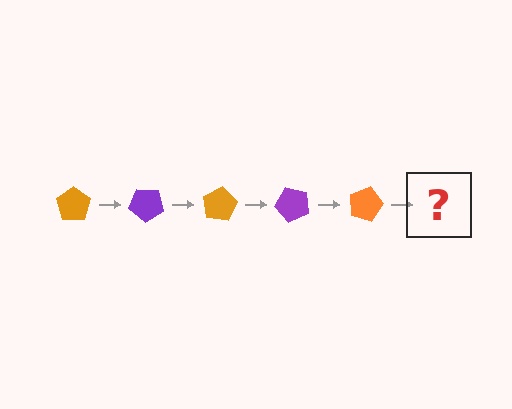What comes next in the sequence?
The next element should be a purple pentagon, rotated 200 degrees from the start.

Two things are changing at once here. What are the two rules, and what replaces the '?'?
The two rules are that it rotates 40 degrees each step and the color cycles through orange and purple. The '?' should be a purple pentagon, rotated 200 degrees from the start.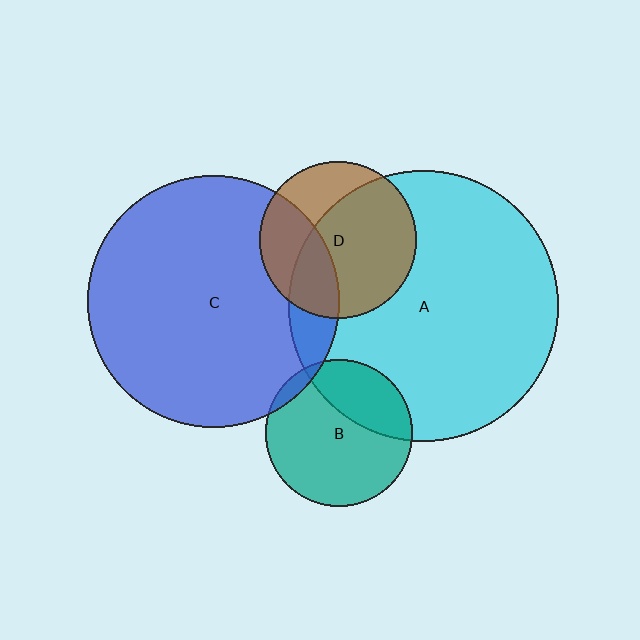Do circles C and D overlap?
Yes.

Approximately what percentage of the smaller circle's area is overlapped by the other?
Approximately 35%.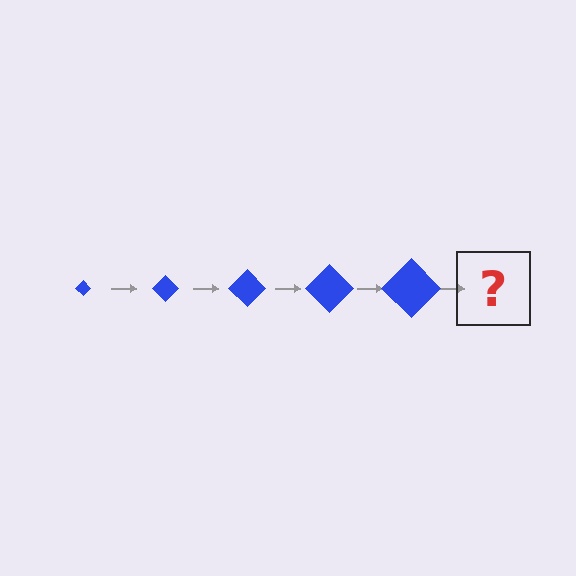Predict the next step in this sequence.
The next step is a blue diamond, larger than the previous one.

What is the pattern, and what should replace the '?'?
The pattern is that the diamond gets progressively larger each step. The '?' should be a blue diamond, larger than the previous one.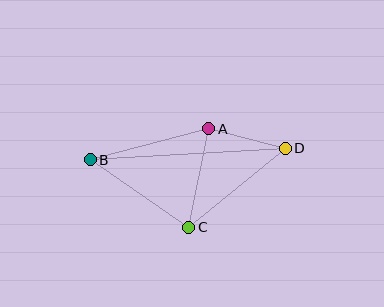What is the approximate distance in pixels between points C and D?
The distance between C and D is approximately 124 pixels.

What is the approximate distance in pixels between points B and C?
The distance between B and C is approximately 119 pixels.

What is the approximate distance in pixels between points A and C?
The distance between A and C is approximately 100 pixels.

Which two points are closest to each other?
Points A and D are closest to each other.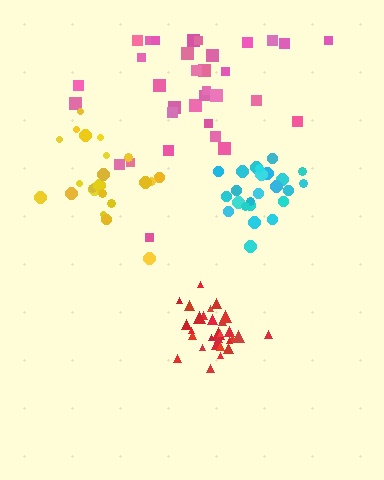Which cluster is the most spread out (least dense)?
Pink.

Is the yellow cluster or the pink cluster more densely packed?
Yellow.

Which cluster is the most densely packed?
Red.